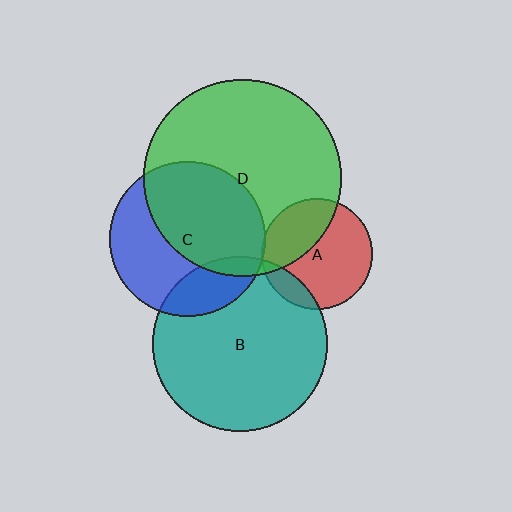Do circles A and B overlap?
Yes.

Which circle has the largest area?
Circle D (green).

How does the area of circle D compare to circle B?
Approximately 1.3 times.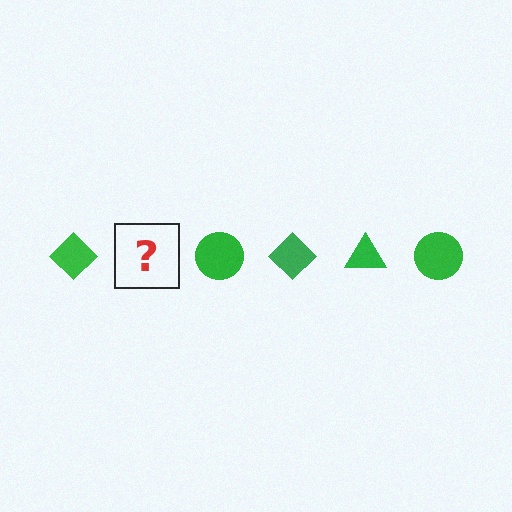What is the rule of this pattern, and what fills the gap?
The rule is that the pattern cycles through diamond, triangle, circle shapes in green. The gap should be filled with a green triangle.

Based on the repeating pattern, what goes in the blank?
The blank should be a green triangle.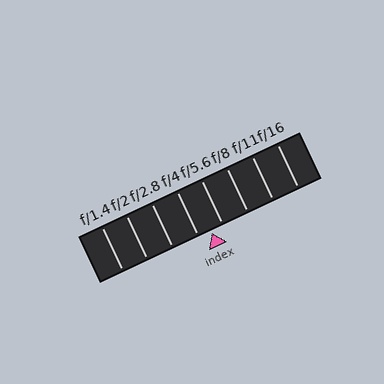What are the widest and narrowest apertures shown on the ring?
The widest aperture shown is f/1.4 and the narrowest is f/16.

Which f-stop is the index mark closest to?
The index mark is closest to f/5.6.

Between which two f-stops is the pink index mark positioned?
The index mark is between f/4 and f/5.6.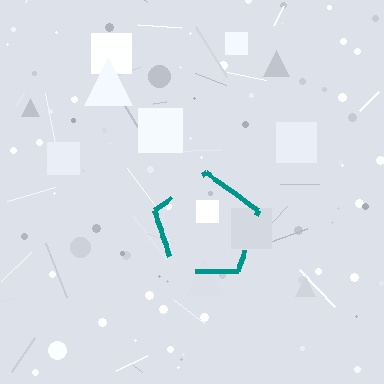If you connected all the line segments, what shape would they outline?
They would outline a pentagon.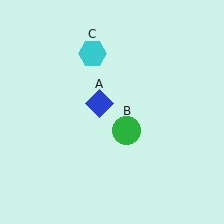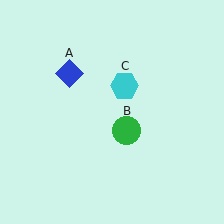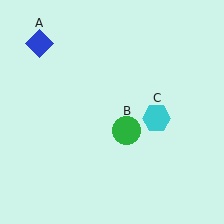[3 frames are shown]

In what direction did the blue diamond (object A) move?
The blue diamond (object A) moved up and to the left.